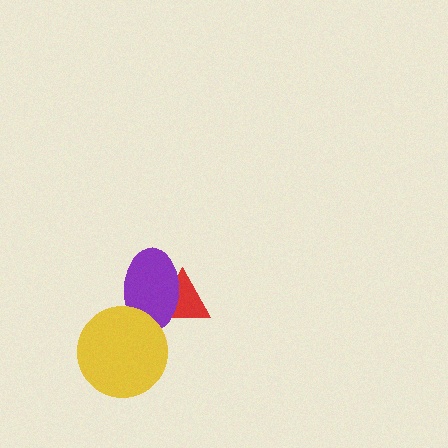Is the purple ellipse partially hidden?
Yes, it is partially covered by another shape.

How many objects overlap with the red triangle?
1 object overlaps with the red triangle.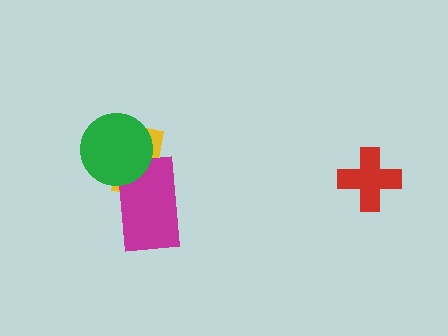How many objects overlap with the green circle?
2 objects overlap with the green circle.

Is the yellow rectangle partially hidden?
Yes, it is partially covered by another shape.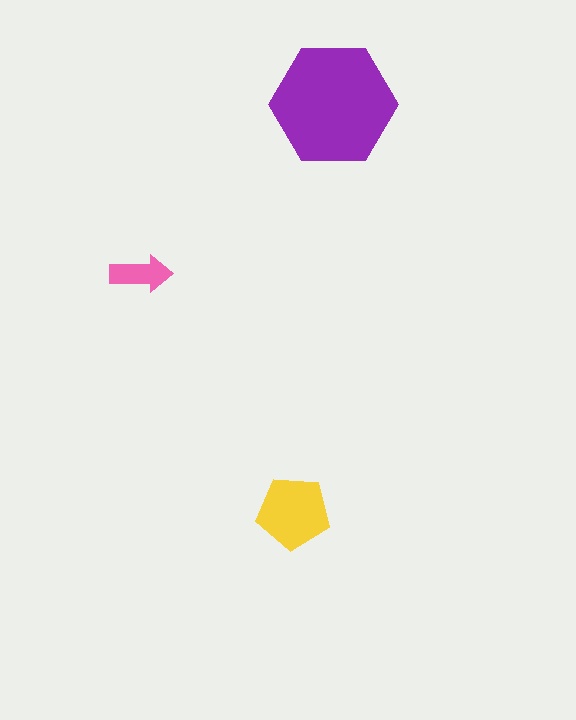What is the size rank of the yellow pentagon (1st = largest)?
2nd.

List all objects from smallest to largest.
The pink arrow, the yellow pentagon, the purple hexagon.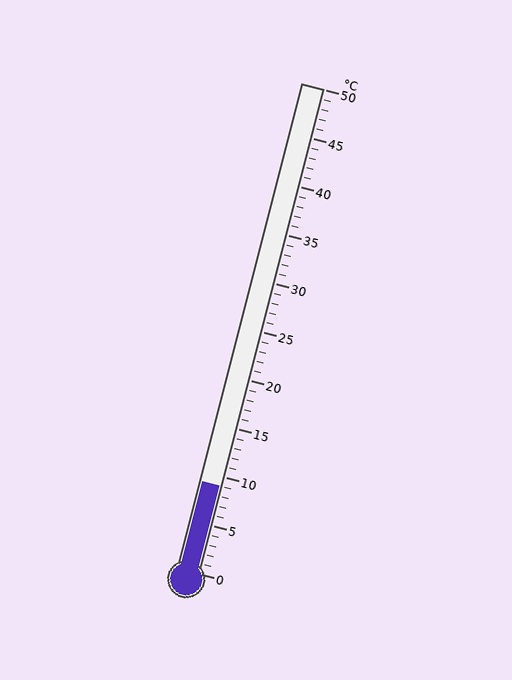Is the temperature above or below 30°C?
The temperature is below 30°C.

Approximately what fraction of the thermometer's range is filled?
The thermometer is filled to approximately 20% of its range.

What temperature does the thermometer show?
The thermometer shows approximately 9°C.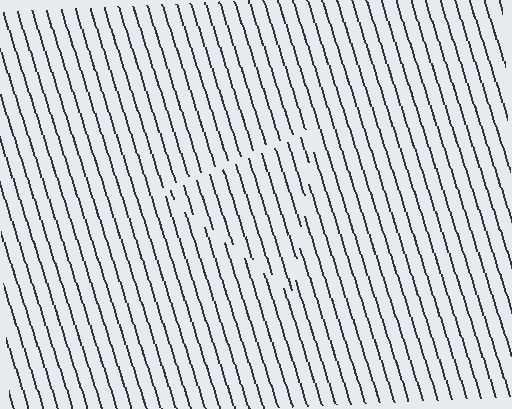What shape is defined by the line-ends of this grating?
An illusory triangle. The interior of the shape contains the same grating, shifted by half a period — the contour is defined by the phase discontinuity where line-ends from the inner and outer gratings abut.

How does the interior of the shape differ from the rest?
The interior of the shape contains the same grating, shifted by half a period — the contour is defined by the phase discontinuity where line-ends from the inner and outer gratings abut.